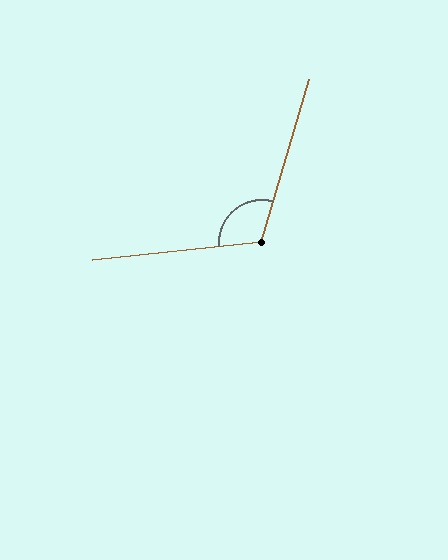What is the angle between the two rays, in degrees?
Approximately 112 degrees.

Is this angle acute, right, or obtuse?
It is obtuse.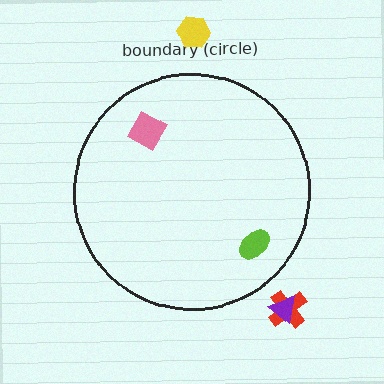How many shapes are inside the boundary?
2 inside, 3 outside.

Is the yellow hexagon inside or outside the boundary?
Outside.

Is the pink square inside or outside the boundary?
Inside.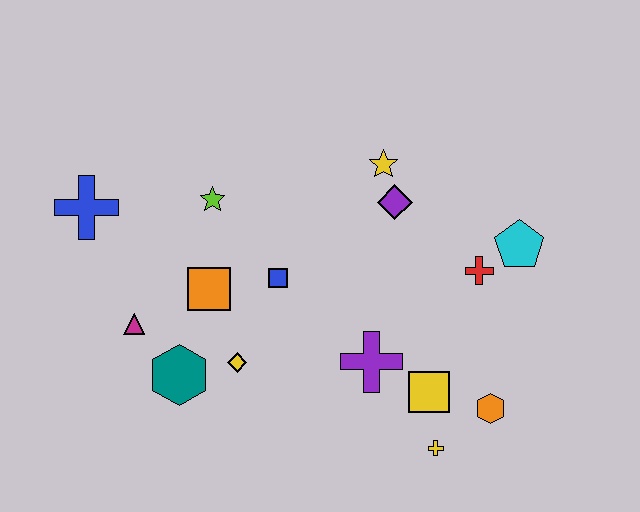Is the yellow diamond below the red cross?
Yes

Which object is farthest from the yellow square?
The blue cross is farthest from the yellow square.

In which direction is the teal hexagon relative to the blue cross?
The teal hexagon is below the blue cross.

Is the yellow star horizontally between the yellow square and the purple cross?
Yes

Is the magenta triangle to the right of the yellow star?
No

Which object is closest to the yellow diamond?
The teal hexagon is closest to the yellow diamond.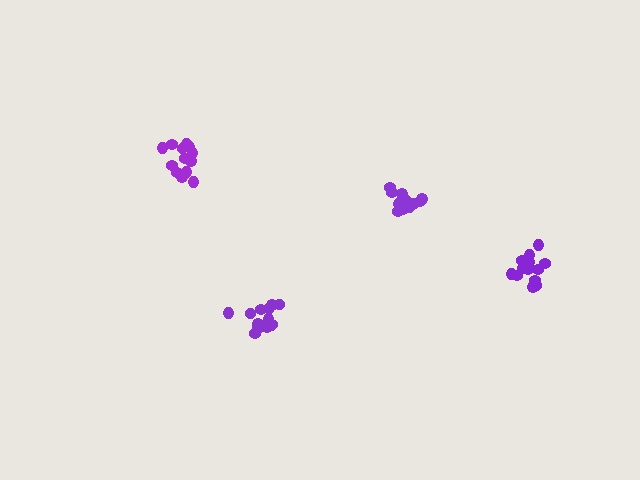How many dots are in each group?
Group 1: 14 dots, Group 2: 14 dots, Group 3: 13 dots, Group 4: 16 dots (57 total).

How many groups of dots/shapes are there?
There are 4 groups.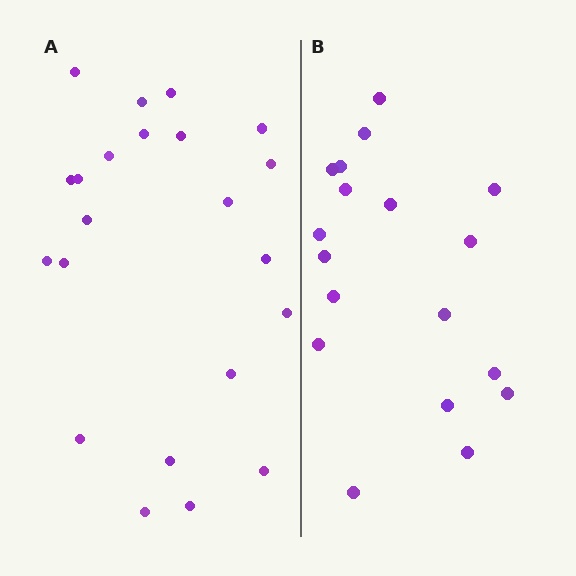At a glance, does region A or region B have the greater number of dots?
Region A (the left region) has more dots.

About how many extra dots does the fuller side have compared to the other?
Region A has about 4 more dots than region B.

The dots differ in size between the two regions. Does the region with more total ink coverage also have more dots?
No. Region B has more total ink coverage because its dots are larger, but region A actually contains more individual dots. Total area can be misleading — the number of items is what matters here.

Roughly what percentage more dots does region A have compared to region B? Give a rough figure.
About 20% more.